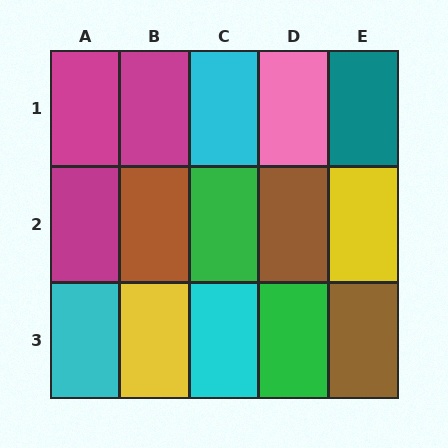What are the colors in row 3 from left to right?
Cyan, yellow, cyan, green, brown.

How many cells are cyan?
3 cells are cyan.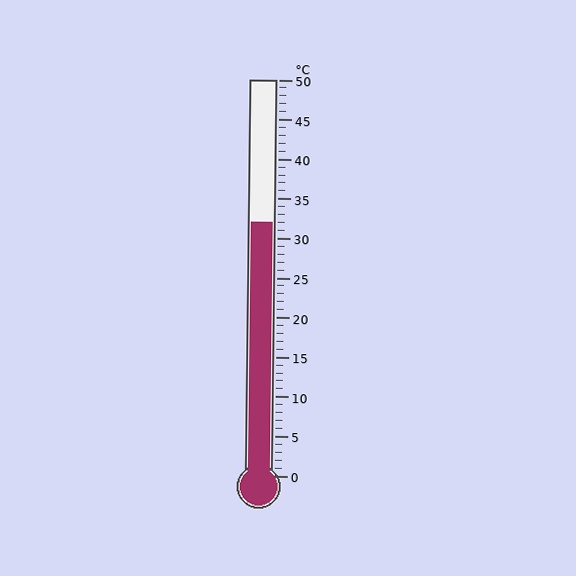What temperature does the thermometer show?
The thermometer shows approximately 32°C.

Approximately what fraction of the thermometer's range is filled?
The thermometer is filled to approximately 65% of its range.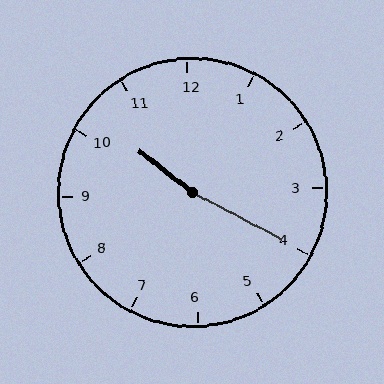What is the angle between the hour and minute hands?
Approximately 170 degrees.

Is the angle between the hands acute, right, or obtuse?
It is obtuse.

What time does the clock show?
10:20.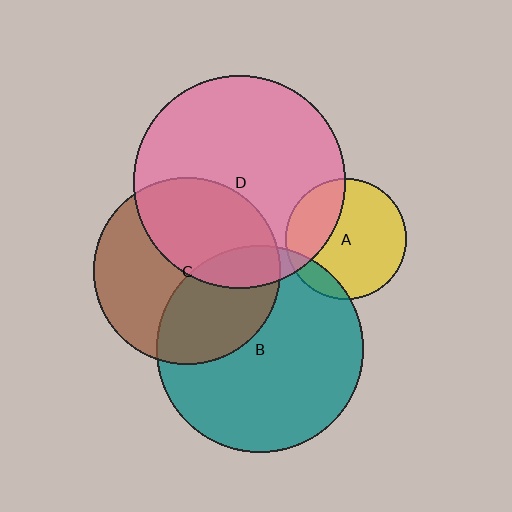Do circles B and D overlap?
Yes.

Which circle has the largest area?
Circle D (pink).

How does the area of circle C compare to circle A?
Approximately 2.4 times.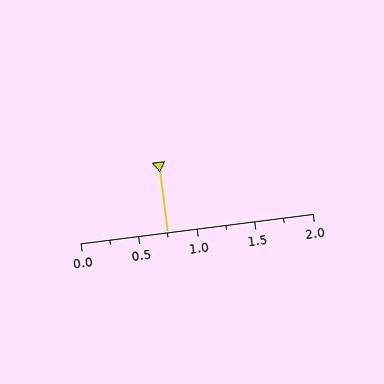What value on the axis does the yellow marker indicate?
The marker indicates approximately 0.75.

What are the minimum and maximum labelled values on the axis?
The axis runs from 0.0 to 2.0.